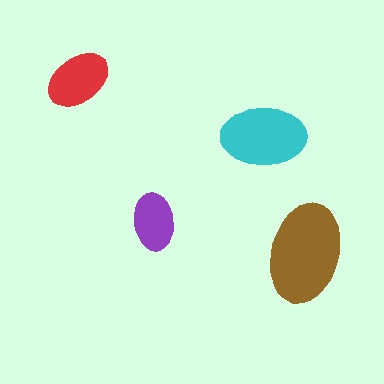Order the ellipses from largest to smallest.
the brown one, the cyan one, the red one, the purple one.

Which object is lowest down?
The brown ellipse is bottommost.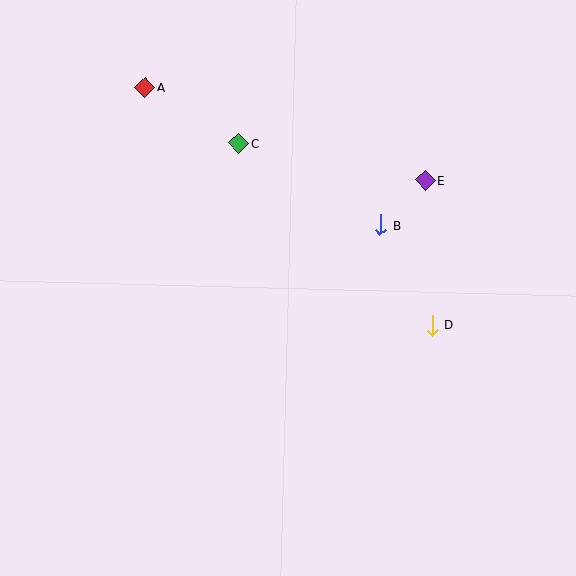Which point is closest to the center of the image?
Point B at (380, 225) is closest to the center.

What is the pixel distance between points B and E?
The distance between B and E is 64 pixels.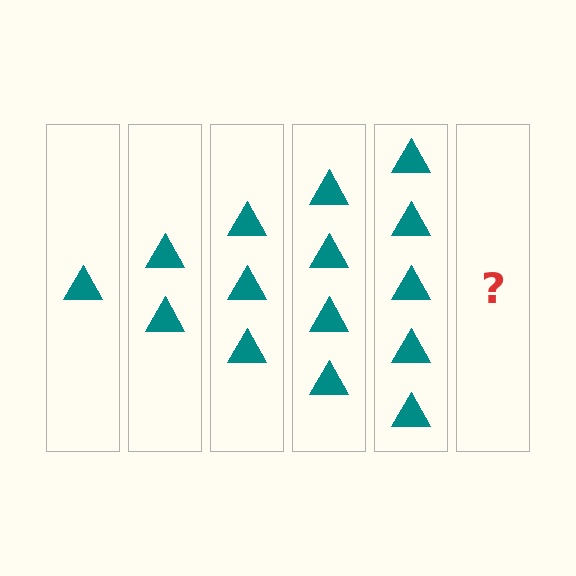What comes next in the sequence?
The next element should be 6 triangles.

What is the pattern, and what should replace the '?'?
The pattern is that each step adds one more triangle. The '?' should be 6 triangles.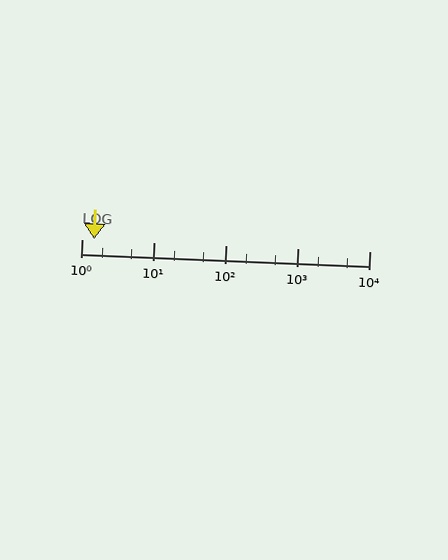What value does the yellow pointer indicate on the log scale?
The pointer indicates approximately 1.5.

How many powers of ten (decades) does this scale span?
The scale spans 4 decades, from 1 to 10000.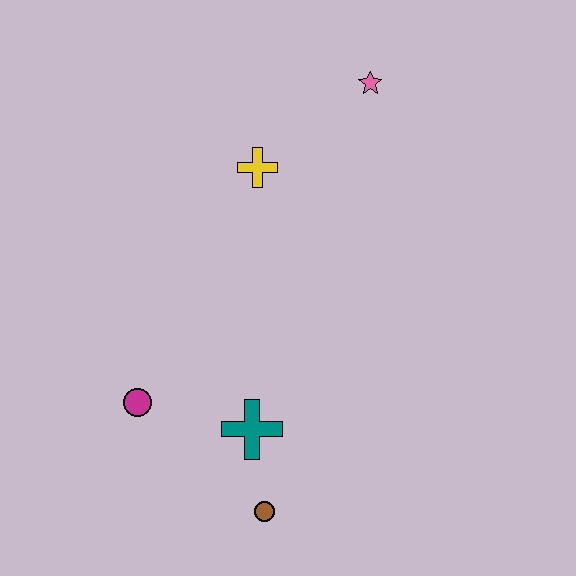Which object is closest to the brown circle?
The teal cross is closest to the brown circle.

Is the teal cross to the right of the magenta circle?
Yes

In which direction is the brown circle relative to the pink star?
The brown circle is below the pink star.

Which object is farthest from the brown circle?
The pink star is farthest from the brown circle.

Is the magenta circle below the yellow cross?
Yes